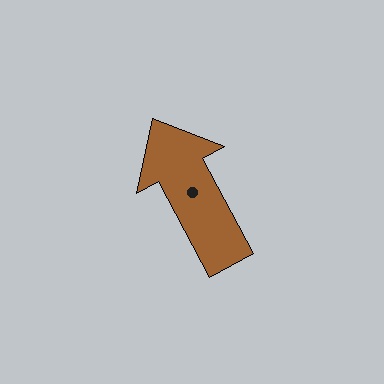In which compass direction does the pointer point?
Northwest.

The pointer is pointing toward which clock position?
Roughly 11 o'clock.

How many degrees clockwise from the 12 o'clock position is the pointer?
Approximately 332 degrees.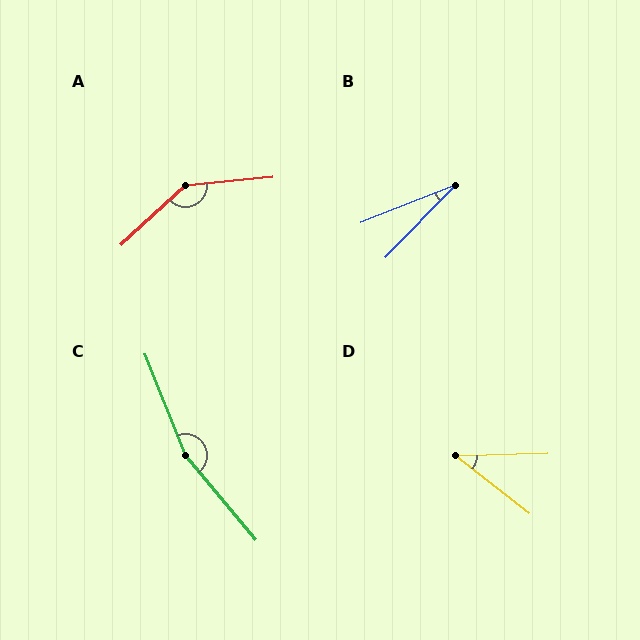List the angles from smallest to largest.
B (24°), D (39°), A (143°), C (162°).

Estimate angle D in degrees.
Approximately 39 degrees.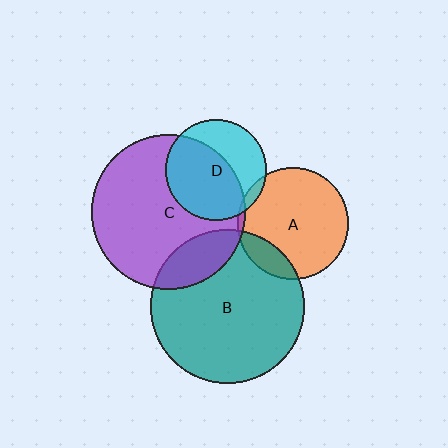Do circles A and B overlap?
Yes.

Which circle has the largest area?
Circle C (purple).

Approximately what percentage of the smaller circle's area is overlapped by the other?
Approximately 15%.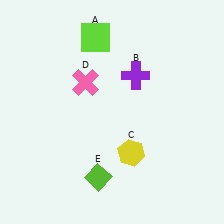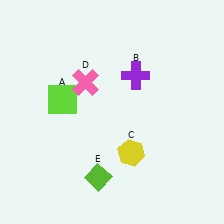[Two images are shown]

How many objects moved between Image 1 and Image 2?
1 object moved between the two images.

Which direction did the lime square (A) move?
The lime square (A) moved down.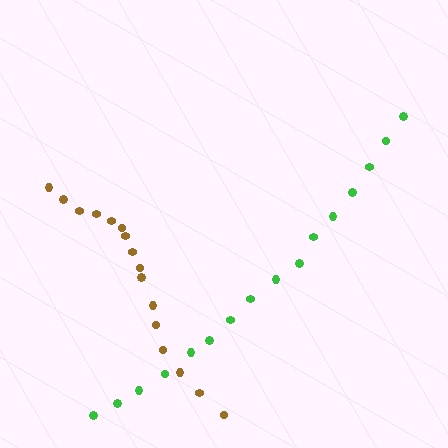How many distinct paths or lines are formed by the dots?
There are 2 distinct paths.